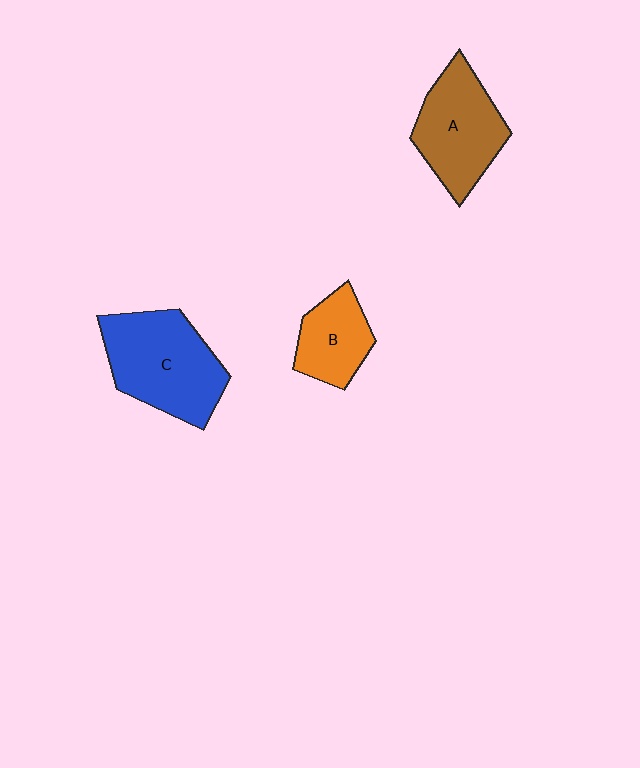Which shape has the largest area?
Shape C (blue).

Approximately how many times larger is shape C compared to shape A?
Approximately 1.2 times.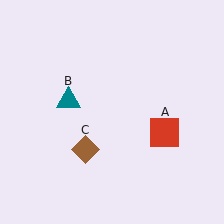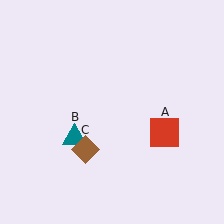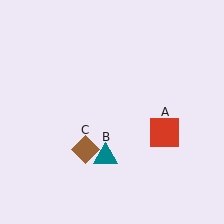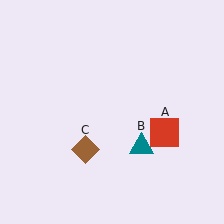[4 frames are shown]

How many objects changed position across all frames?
1 object changed position: teal triangle (object B).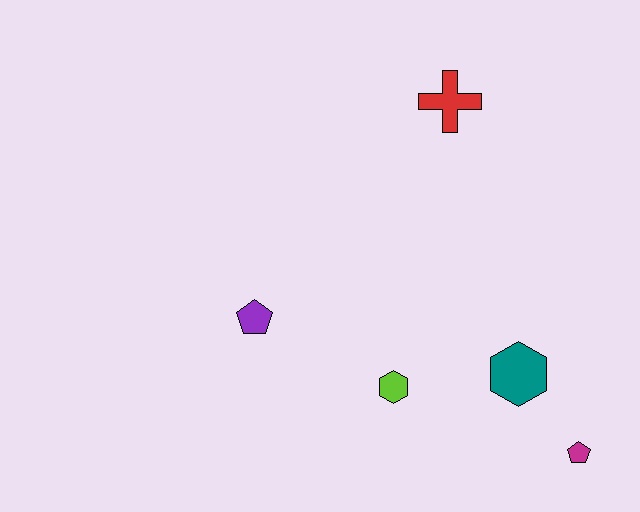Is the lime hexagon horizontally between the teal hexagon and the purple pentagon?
Yes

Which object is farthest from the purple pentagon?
The magenta pentagon is farthest from the purple pentagon.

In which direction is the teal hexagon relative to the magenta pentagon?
The teal hexagon is above the magenta pentagon.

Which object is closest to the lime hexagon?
The teal hexagon is closest to the lime hexagon.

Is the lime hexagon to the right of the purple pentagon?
Yes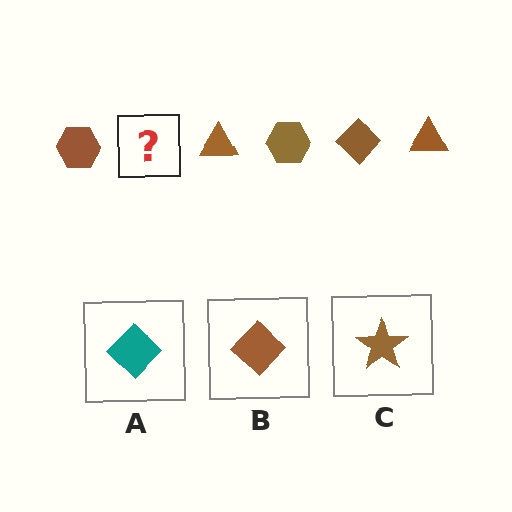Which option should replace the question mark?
Option B.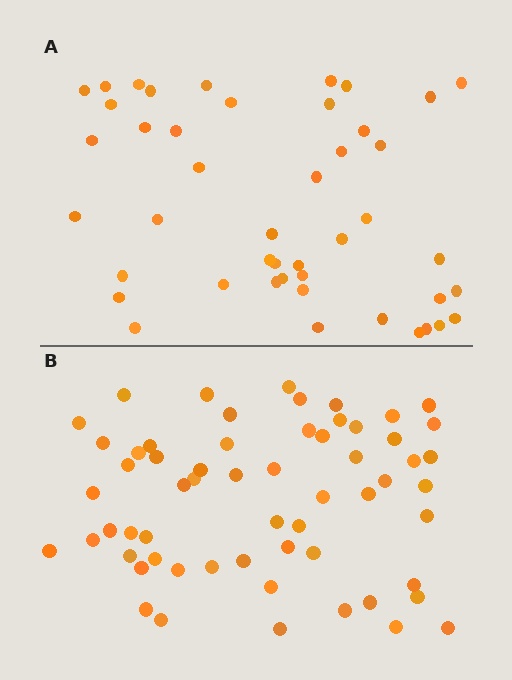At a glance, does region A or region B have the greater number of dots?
Region B (the bottom region) has more dots.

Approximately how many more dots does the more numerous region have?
Region B has approximately 15 more dots than region A.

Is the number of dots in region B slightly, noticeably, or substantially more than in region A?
Region B has noticeably more, but not dramatically so. The ratio is roughly 1.3 to 1.